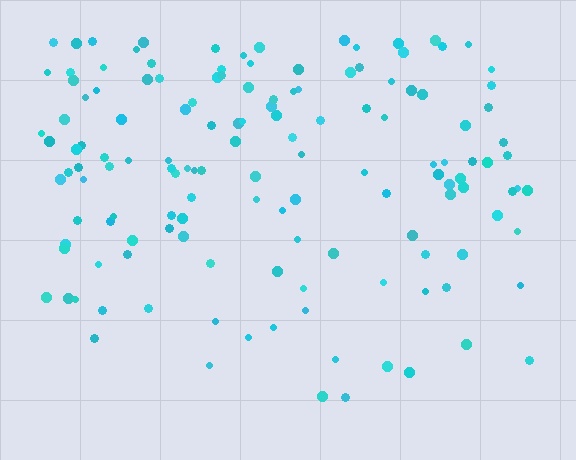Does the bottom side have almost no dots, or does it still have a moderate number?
Still a moderate number, just noticeably fewer than the top.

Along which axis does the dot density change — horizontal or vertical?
Vertical.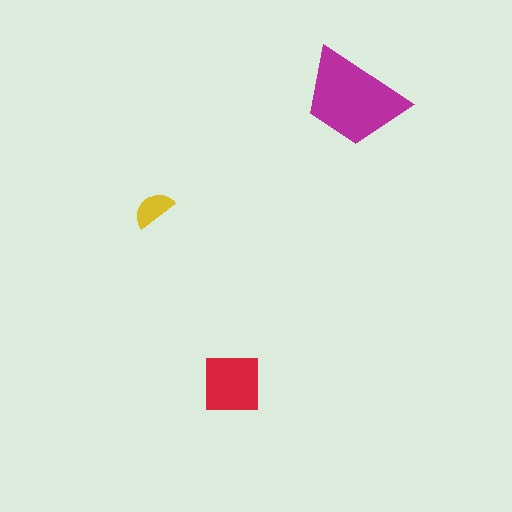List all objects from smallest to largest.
The yellow semicircle, the red square, the magenta trapezoid.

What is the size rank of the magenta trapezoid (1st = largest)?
1st.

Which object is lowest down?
The red square is bottommost.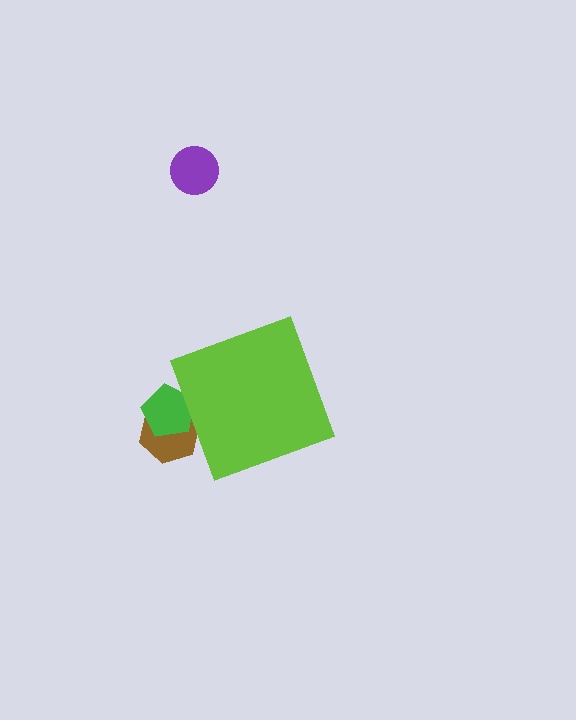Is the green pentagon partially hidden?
Yes, the green pentagon is partially hidden behind the lime diamond.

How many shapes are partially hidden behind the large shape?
2 shapes are partially hidden.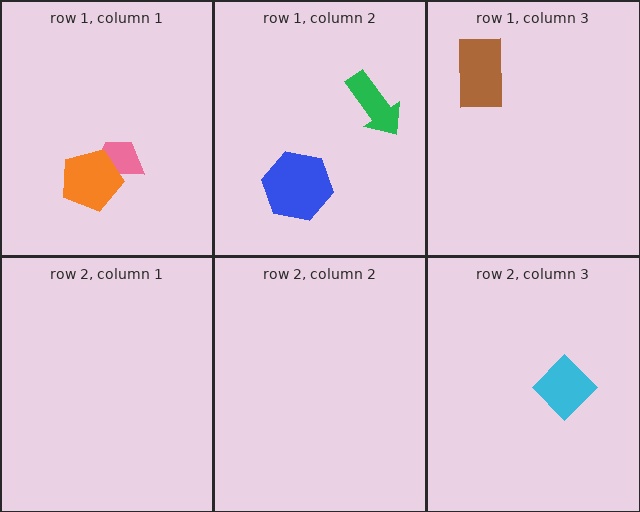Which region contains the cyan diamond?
The row 2, column 3 region.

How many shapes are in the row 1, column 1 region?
2.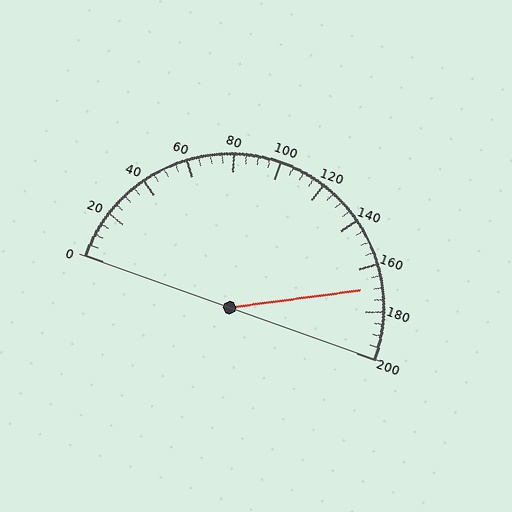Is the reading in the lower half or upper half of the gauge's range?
The reading is in the upper half of the range (0 to 200).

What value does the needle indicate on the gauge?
The needle indicates approximately 170.